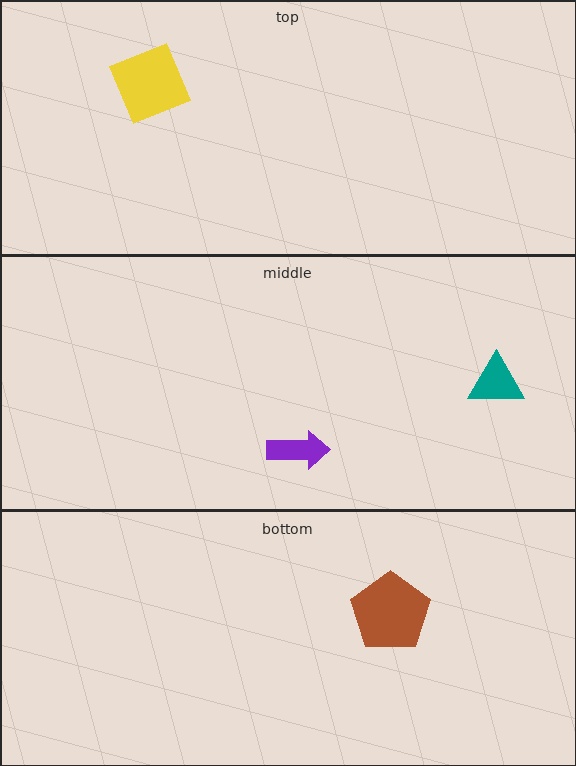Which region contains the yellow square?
The top region.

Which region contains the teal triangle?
The middle region.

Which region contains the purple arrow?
The middle region.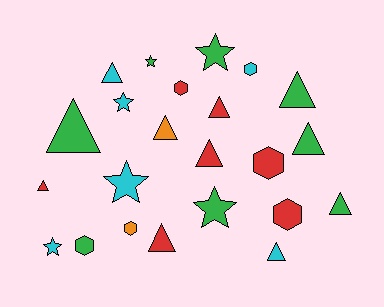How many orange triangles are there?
There is 1 orange triangle.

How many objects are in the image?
There are 23 objects.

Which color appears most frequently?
Green, with 8 objects.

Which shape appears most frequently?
Triangle, with 11 objects.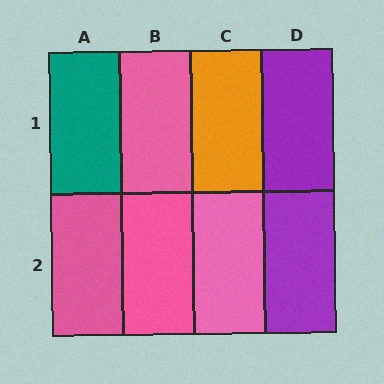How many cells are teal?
1 cell is teal.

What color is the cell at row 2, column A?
Pink.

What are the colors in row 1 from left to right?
Teal, pink, orange, purple.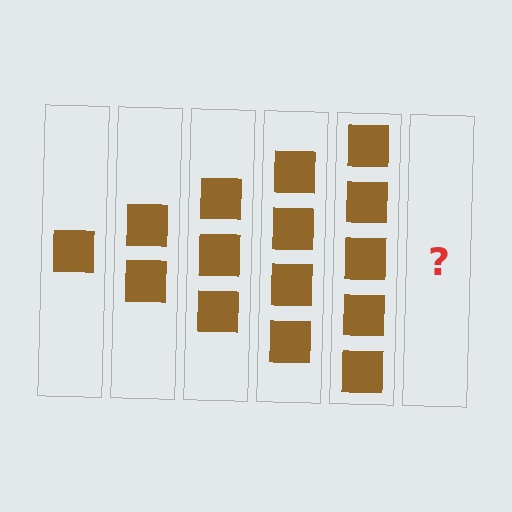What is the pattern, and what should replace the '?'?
The pattern is that each step adds one more square. The '?' should be 6 squares.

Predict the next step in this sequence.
The next step is 6 squares.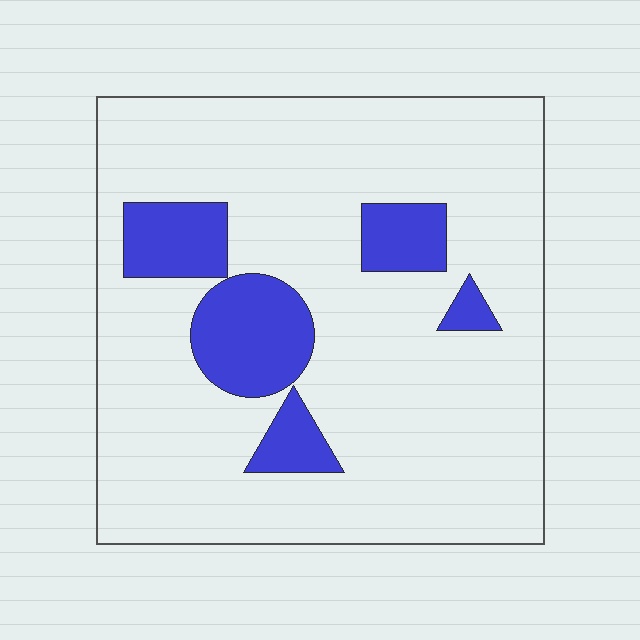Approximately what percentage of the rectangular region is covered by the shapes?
Approximately 15%.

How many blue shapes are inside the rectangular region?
5.